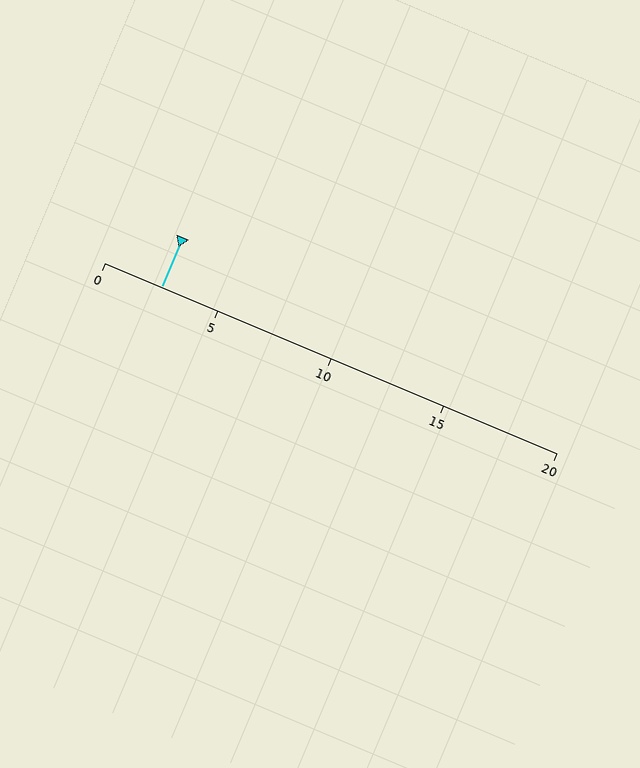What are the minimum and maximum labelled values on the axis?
The axis runs from 0 to 20.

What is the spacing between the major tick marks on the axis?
The major ticks are spaced 5 apart.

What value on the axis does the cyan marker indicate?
The marker indicates approximately 2.5.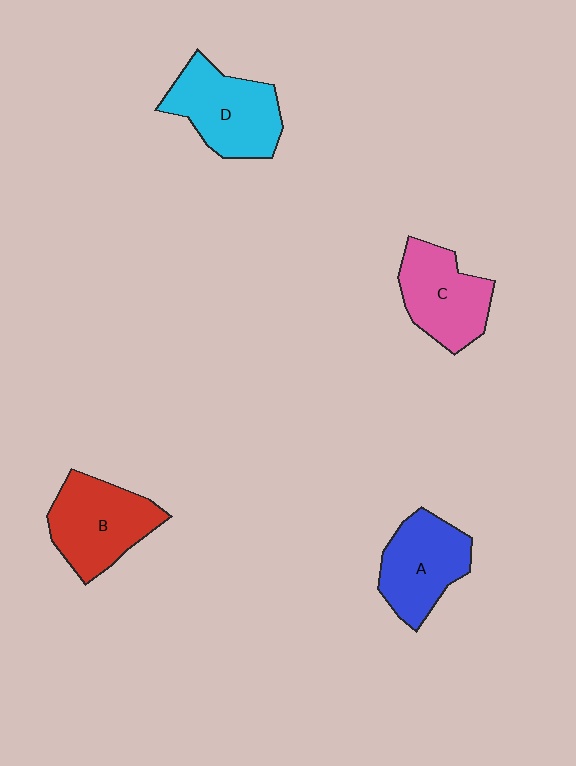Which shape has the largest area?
Shape D (cyan).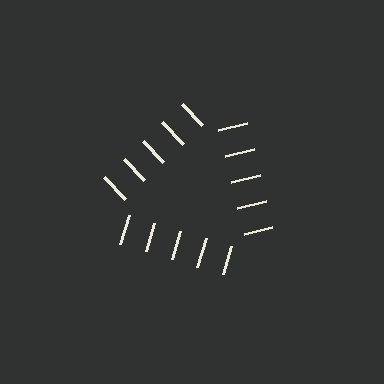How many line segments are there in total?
15 — 5 along each of the 3 edges.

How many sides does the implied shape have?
3 sides — the line-ends trace a triangle.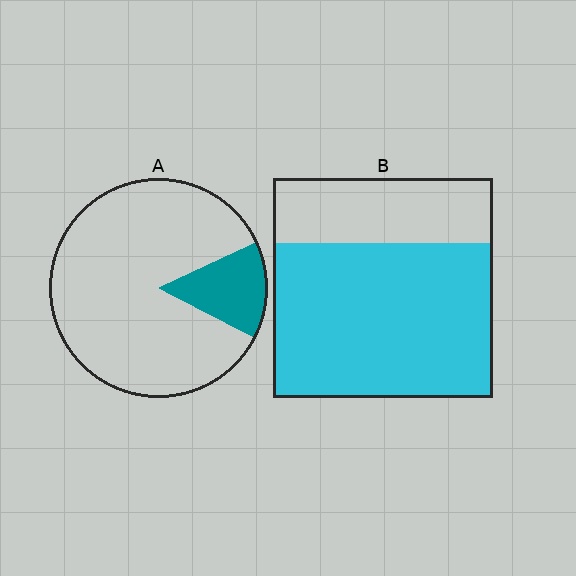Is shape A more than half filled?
No.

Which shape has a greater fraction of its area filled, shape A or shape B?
Shape B.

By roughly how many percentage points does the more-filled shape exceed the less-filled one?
By roughly 55 percentage points (B over A).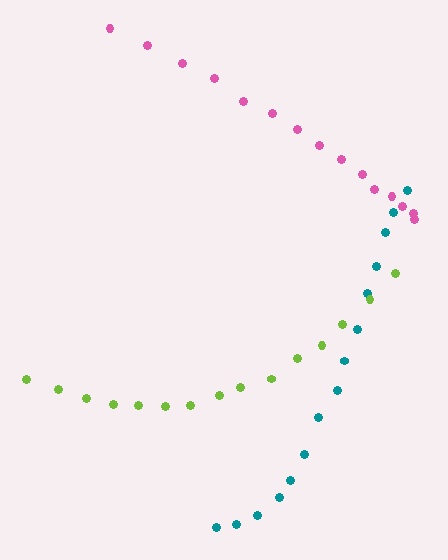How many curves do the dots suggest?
There are 3 distinct paths.